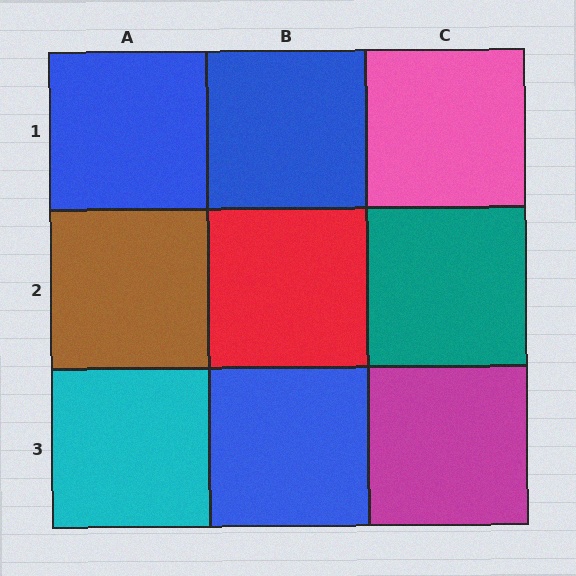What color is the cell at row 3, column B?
Blue.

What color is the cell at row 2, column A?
Brown.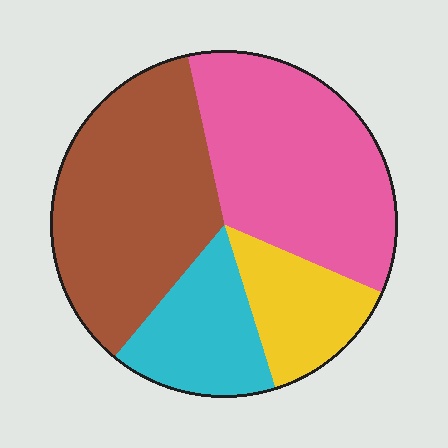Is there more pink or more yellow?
Pink.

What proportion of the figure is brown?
Brown takes up about three eighths (3/8) of the figure.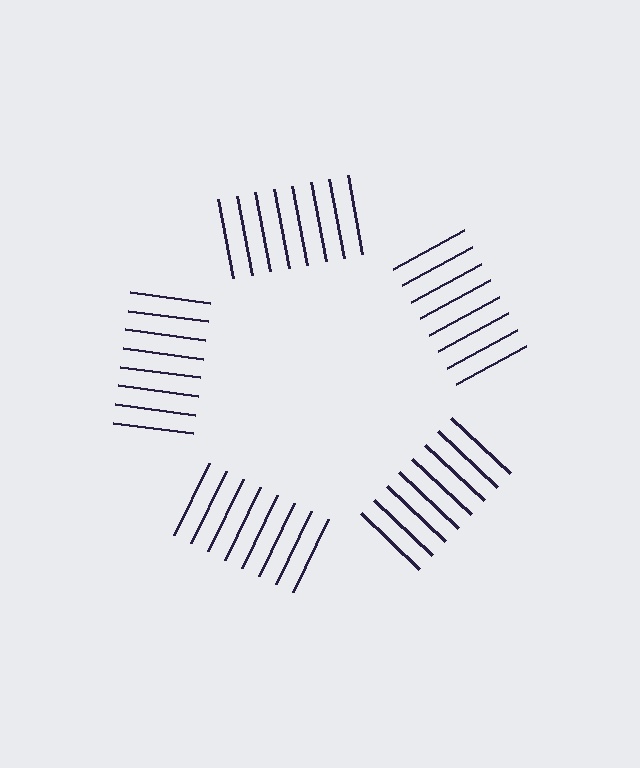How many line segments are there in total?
40 — 8 along each of the 5 edges.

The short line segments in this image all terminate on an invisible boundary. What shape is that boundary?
An illusory pentagon — the line segments terminate on its edges but no continuous stroke is drawn.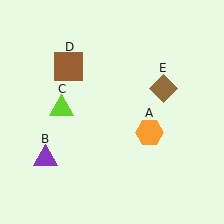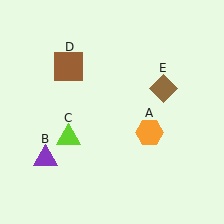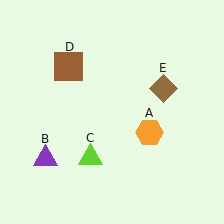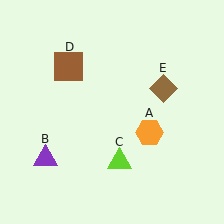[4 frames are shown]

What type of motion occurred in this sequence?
The lime triangle (object C) rotated counterclockwise around the center of the scene.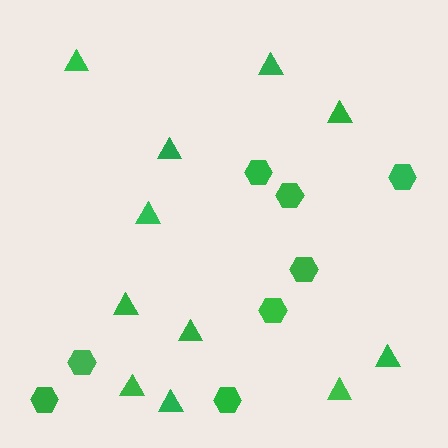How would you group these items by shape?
There are 2 groups: one group of triangles (11) and one group of hexagons (8).